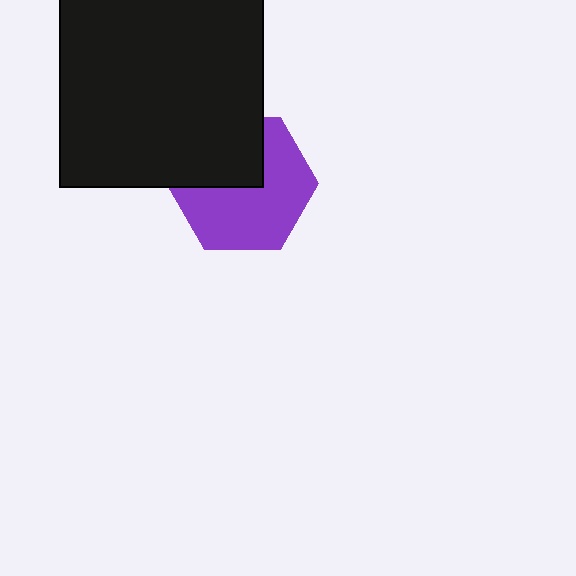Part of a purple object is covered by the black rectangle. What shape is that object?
It is a hexagon.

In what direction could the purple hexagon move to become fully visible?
The purple hexagon could move down. That would shift it out from behind the black rectangle entirely.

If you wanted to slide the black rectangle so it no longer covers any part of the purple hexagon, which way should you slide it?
Slide it up — that is the most direct way to separate the two shapes.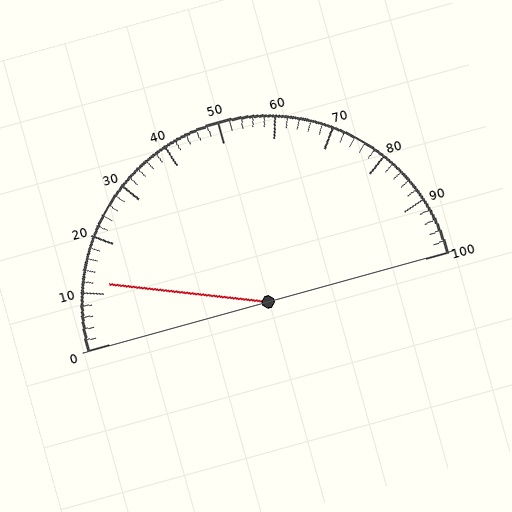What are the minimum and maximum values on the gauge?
The gauge ranges from 0 to 100.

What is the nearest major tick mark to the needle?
The nearest major tick mark is 10.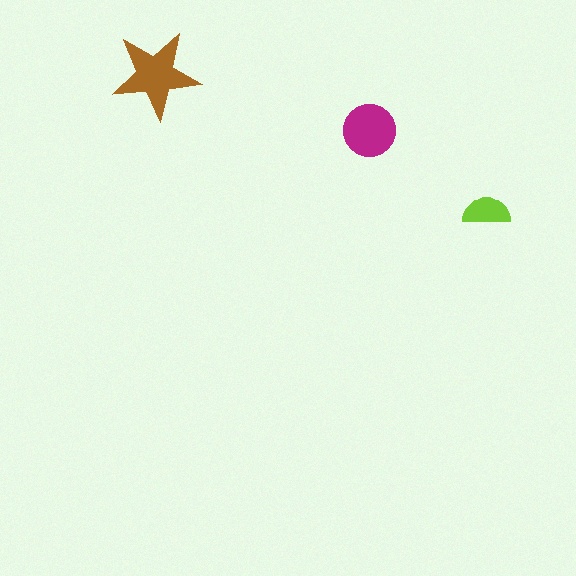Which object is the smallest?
The lime semicircle.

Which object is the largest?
The brown star.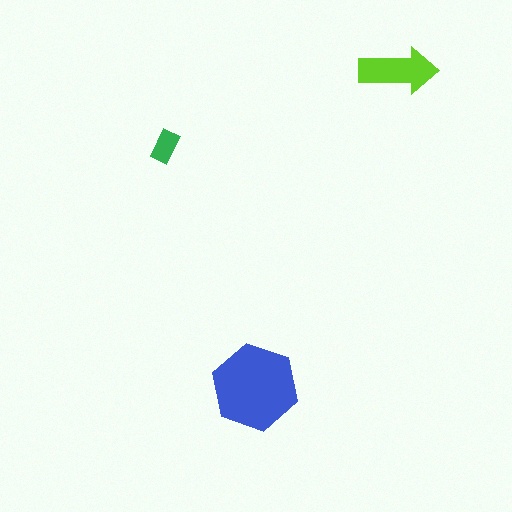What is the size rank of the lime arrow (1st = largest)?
2nd.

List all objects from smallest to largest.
The green rectangle, the lime arrow, the blue hexagon.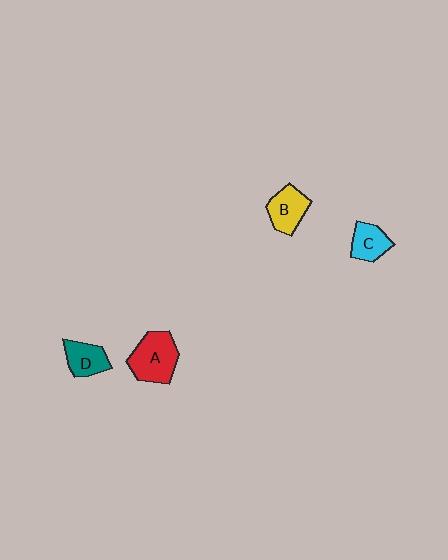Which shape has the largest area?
Shape A (red).